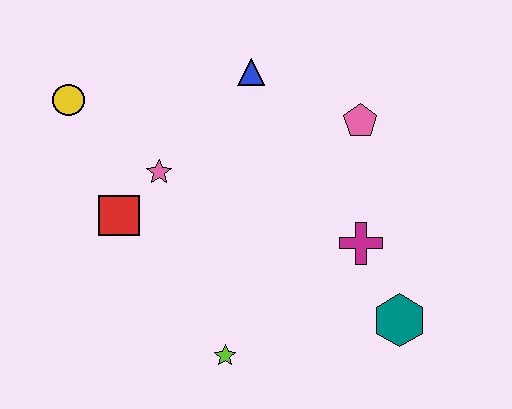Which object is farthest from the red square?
The teal hexagon is farthest from the red square.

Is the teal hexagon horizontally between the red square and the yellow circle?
No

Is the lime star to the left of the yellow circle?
No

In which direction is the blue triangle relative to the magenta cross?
The blue triangle is above the magenta cross.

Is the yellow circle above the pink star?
Yes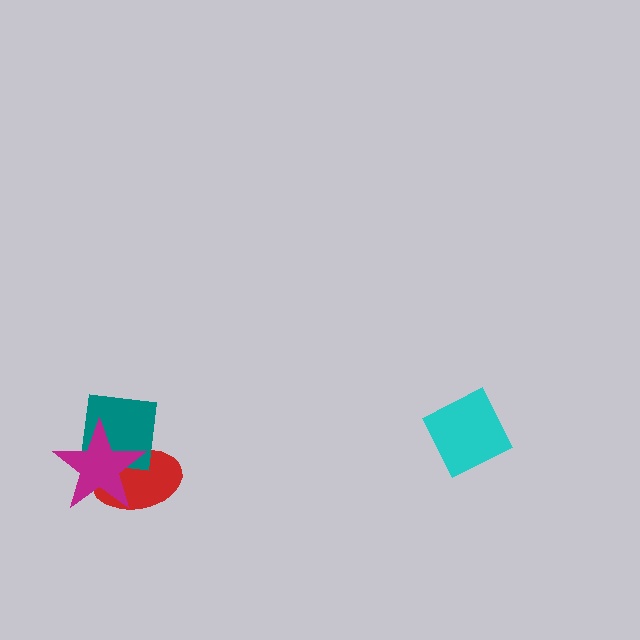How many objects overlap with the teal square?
2 objects overlap with the teal square.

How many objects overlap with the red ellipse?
2 objects overlap with the red ellipse.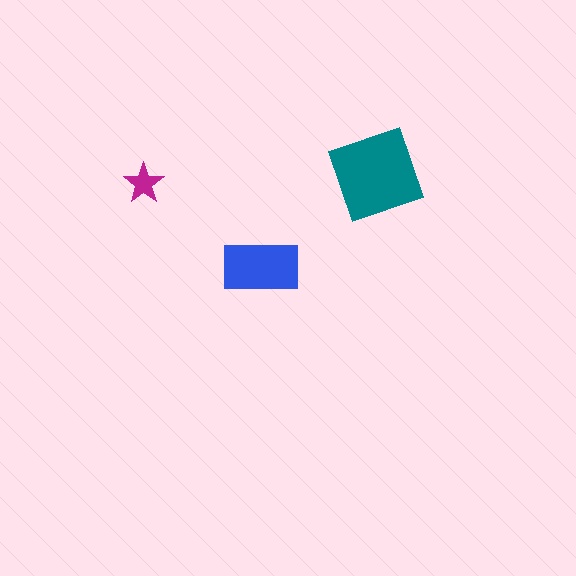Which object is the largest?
The teal diamond.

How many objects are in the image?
There are 3 objects in the image.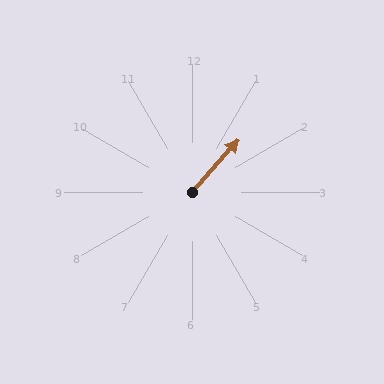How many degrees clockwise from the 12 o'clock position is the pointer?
Approximately 41 degrees.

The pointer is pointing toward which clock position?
Roughly 1 o'clock.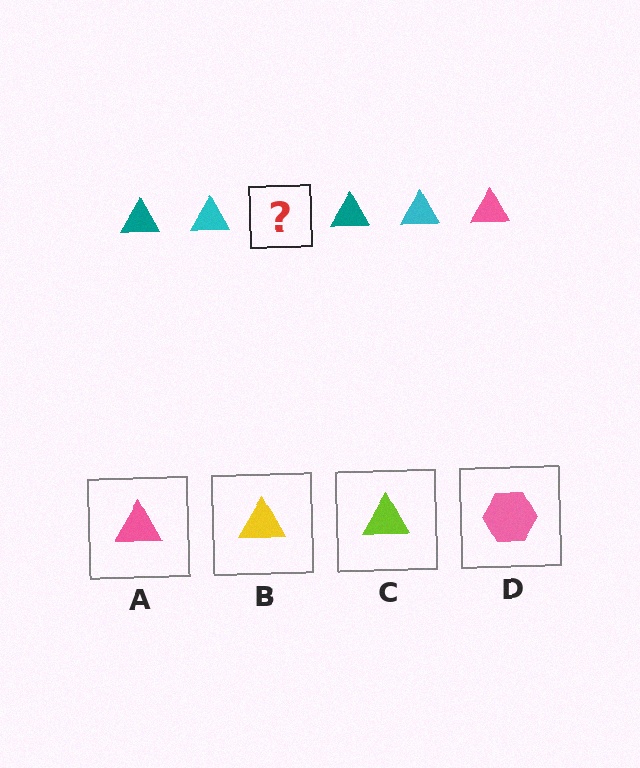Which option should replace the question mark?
Option A.